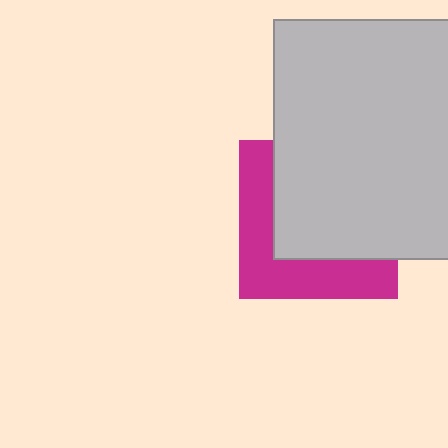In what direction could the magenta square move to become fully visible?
The magenta square could move toward the lower-left. That would shift it out from behind the light gray square entirely.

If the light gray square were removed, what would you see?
You would see the complete magenta square.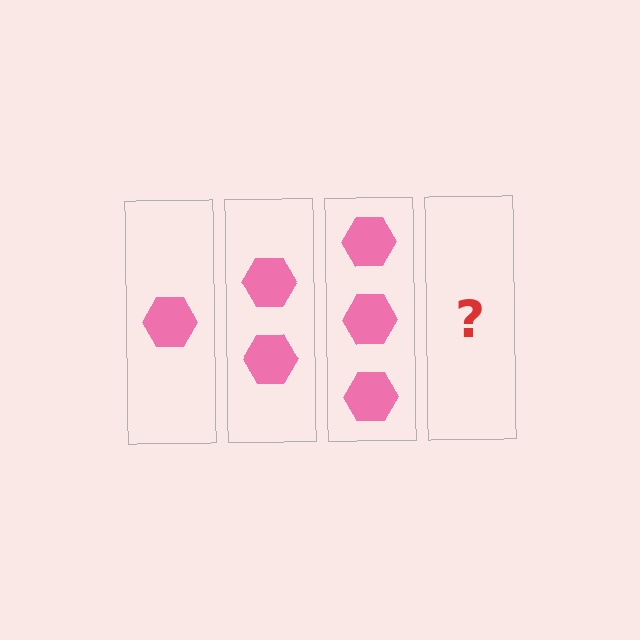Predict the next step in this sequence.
The next step is 4 hexagons.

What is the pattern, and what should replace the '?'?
The pattern is that each step adds one more hexagon. The '?' should be 4 hexagons.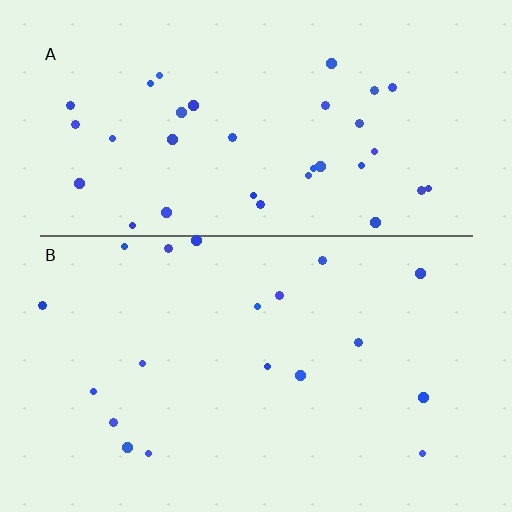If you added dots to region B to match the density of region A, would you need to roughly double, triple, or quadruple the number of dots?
Approximately double.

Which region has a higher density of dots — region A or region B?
A (the top).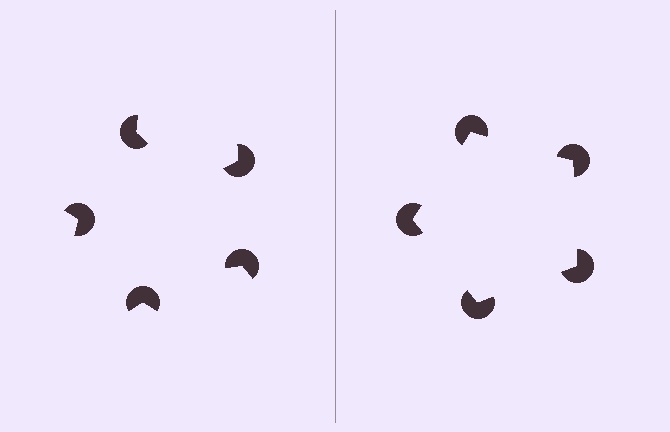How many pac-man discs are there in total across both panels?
10 — 5 on each side.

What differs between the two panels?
The pac-man discs are positioned identically on both sides; only the wedge orientations differ. On the right they align to a pentagon; on the left they are misaligned.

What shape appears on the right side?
An illusory pentagon.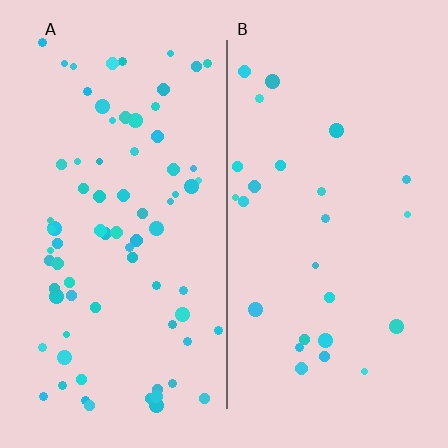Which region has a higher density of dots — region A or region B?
A (the left).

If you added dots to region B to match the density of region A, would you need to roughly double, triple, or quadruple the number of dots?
Approximately triple.